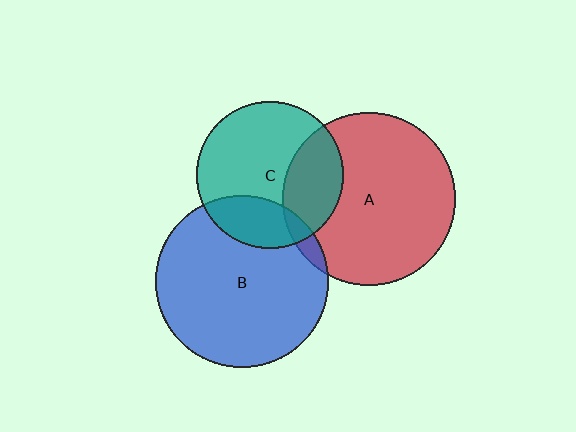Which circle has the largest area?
Circle A (red).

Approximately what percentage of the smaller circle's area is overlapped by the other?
Approximately 25%.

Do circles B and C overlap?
Yes.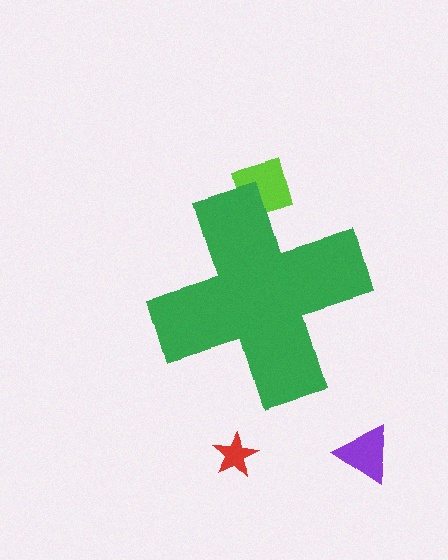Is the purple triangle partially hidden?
No, the purple triangle is fully visible.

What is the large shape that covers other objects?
A green cross.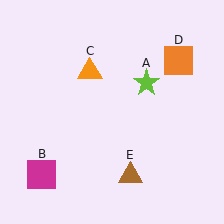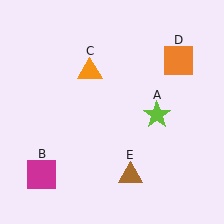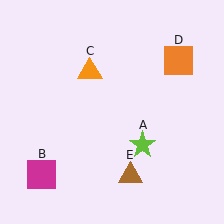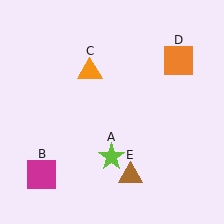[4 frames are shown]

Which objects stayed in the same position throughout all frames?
Magenta square (object B) and orange triangle (object C) and orange square (object D) and brown triangle (object E) remained stationary.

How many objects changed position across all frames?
1 object changed position: lime star (object A).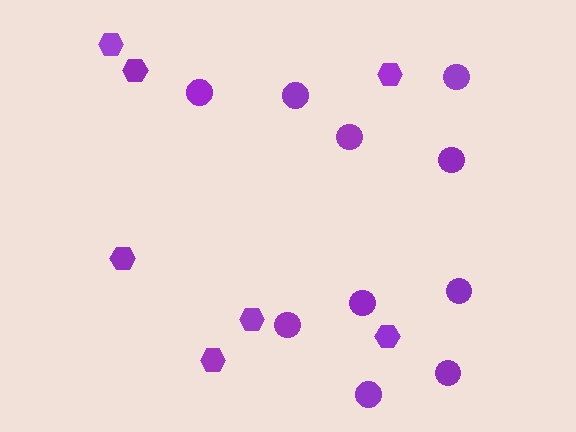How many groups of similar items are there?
There are 2 groups: one group of hexagons (7) and one group of circles (10).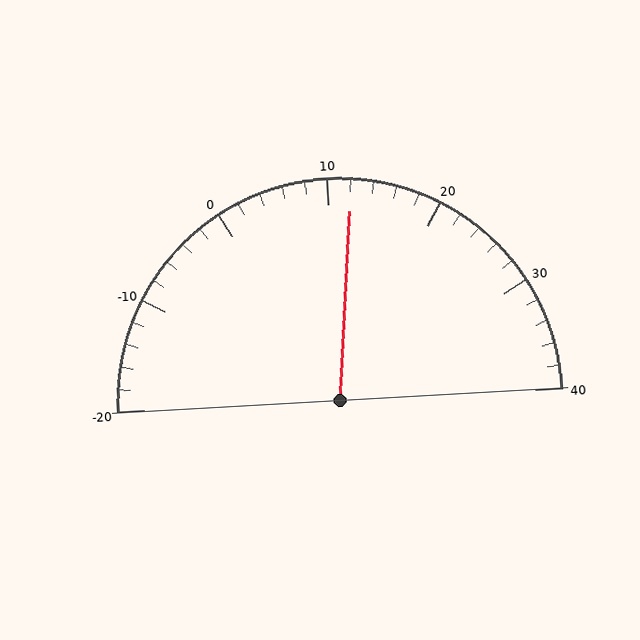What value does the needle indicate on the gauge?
The needle indicates approximately 12.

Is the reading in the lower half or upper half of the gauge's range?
The reading is in the upper half of the range (-20 to 40).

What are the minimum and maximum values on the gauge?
The gauge ranges from -20 to 40.